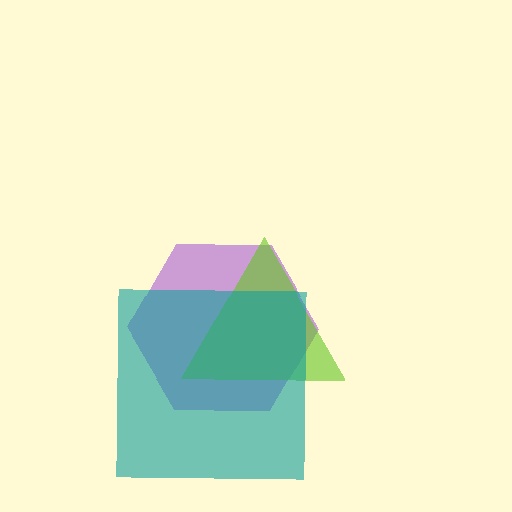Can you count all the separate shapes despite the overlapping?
Yes, there are 3 separate shapes.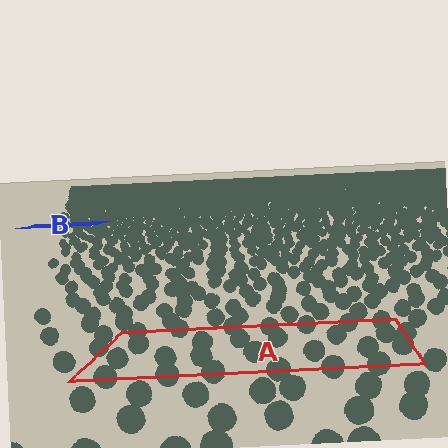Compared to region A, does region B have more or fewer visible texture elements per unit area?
Region B has more texture elements per unit area — they are packed more densely because it is farther away.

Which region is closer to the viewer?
Region A is closer. The texture elements there are larger and more spread out.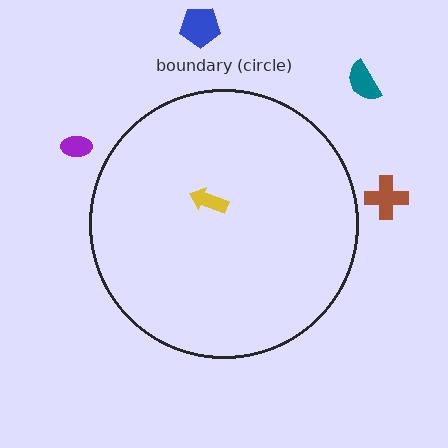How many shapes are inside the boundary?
1 inside, 4 outside.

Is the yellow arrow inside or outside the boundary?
Inside.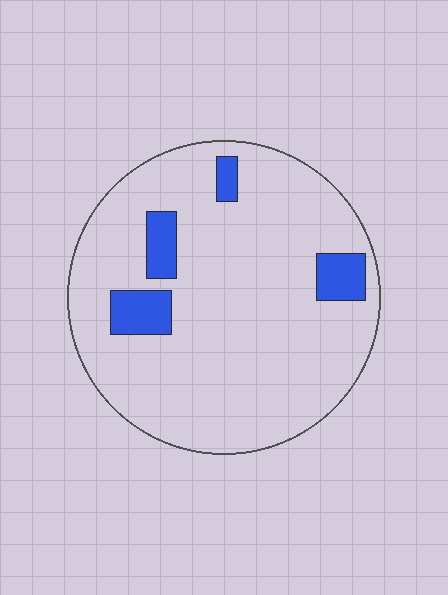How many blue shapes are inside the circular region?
4.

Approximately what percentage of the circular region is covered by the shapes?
Approximately 10%.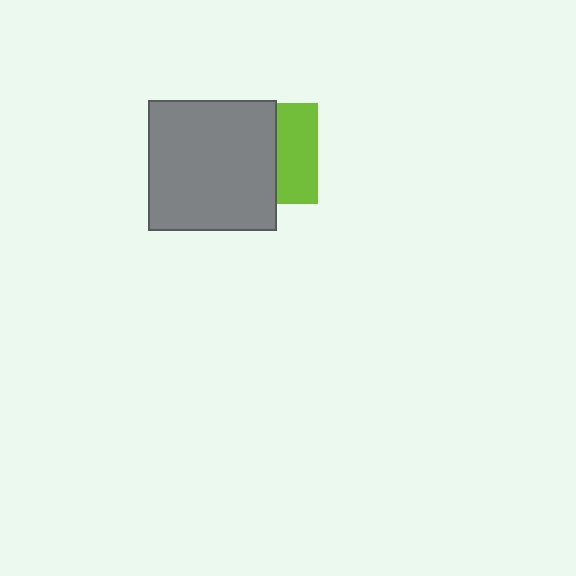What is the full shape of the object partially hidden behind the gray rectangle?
The partially hidden object is a lime square.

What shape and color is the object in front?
The object in front is a gray rectangle.